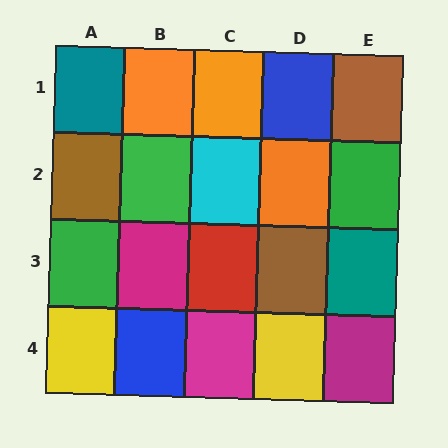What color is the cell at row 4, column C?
Magenta.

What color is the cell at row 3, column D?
Brown.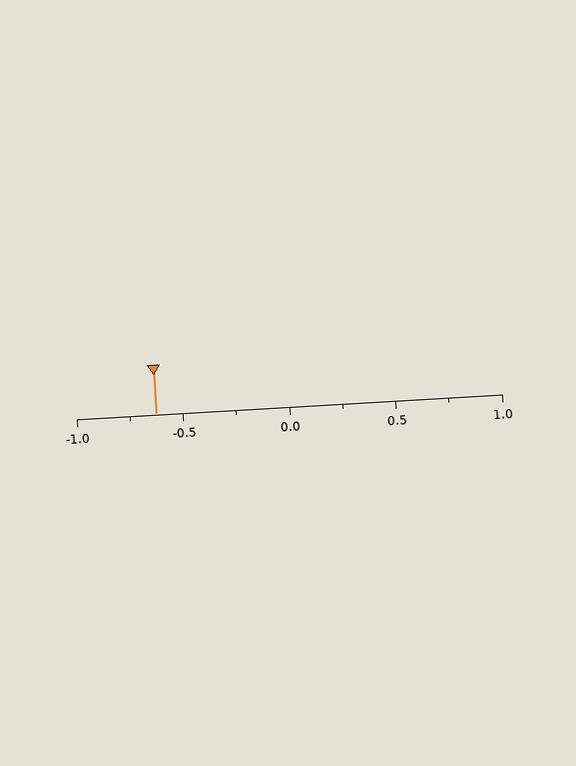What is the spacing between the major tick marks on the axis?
The major ticks are spaced 0.5 apart.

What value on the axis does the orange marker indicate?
The marker indicates approximately -0.62.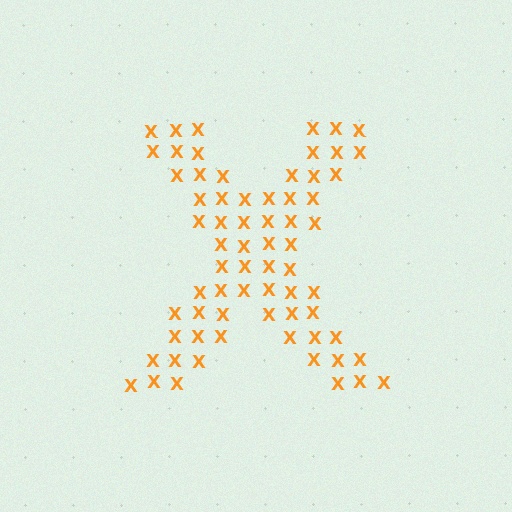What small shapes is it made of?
It is made of small letter X's.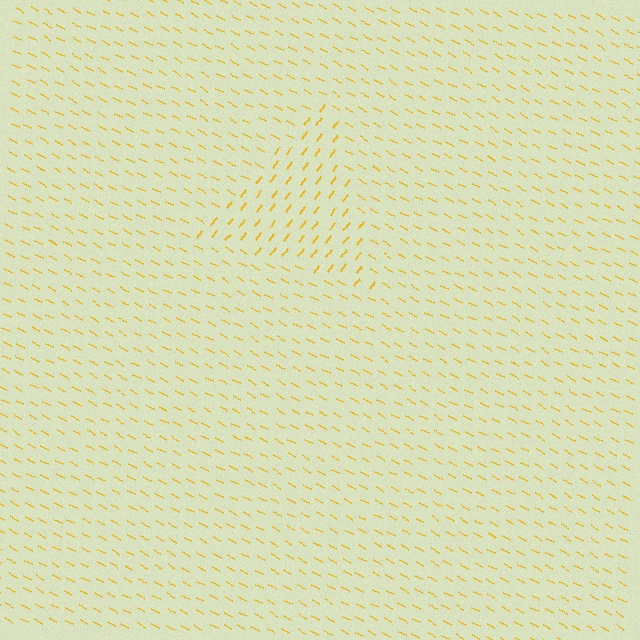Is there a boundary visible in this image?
Yes, there is a texture boundary formed by a change in line orientation.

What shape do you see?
I see a triangle.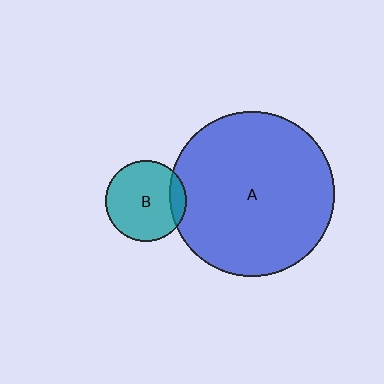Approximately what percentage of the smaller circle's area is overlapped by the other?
Approximately 15%.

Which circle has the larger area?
Circle A (blue).